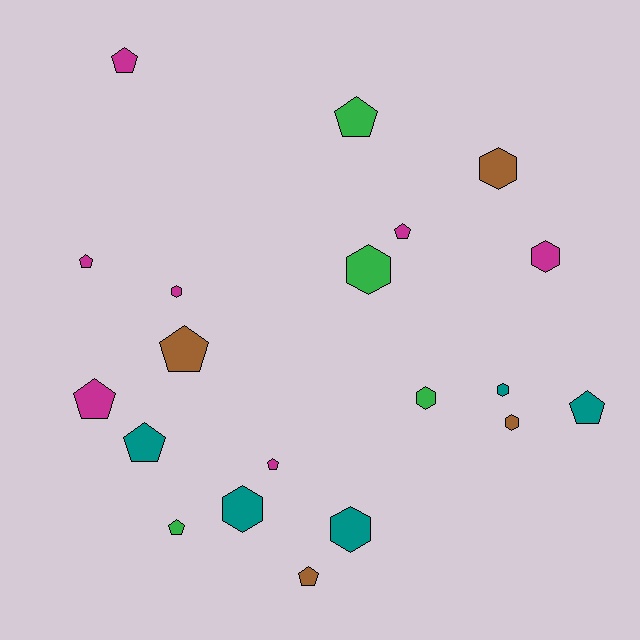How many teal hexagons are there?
There are 3 teal hexagons.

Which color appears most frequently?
Magenta, with 7 objects.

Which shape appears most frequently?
Pentagon, with 11 objects.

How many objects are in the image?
There are 20 objects.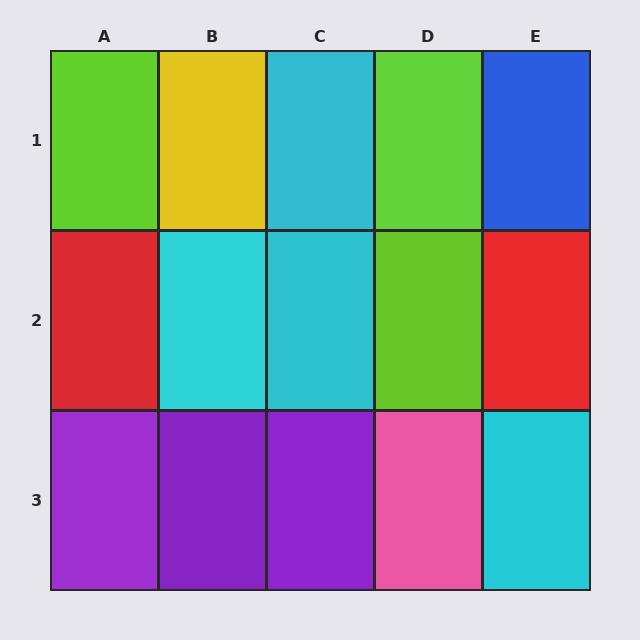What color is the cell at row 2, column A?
Red.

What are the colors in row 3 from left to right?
Purple, purple, purple, pink, cyan.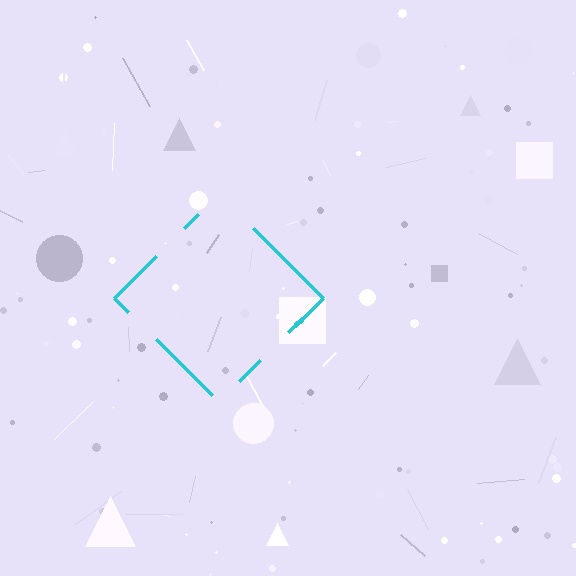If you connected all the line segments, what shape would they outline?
They would outline a diamond.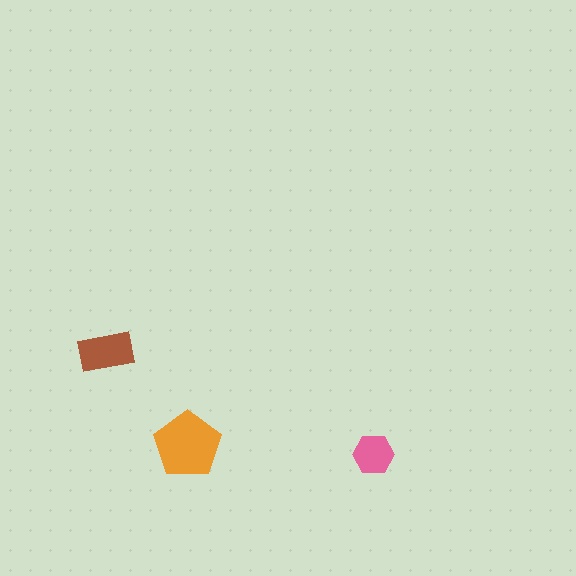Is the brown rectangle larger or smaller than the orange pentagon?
Smaller.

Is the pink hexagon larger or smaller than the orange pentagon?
Smaller.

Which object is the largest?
The orange pentagon.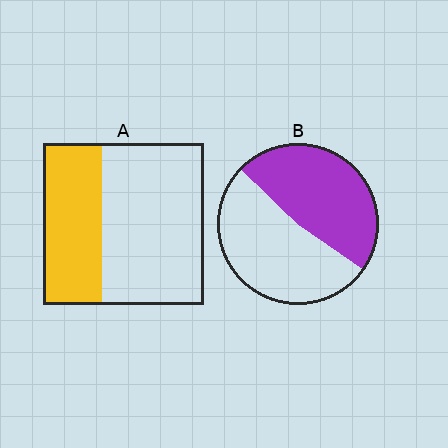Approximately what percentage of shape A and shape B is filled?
A is approximately 35% and B is approximately 50%.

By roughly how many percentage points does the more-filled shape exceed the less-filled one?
By roughly 10 percentage points (B over A).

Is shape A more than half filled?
No.